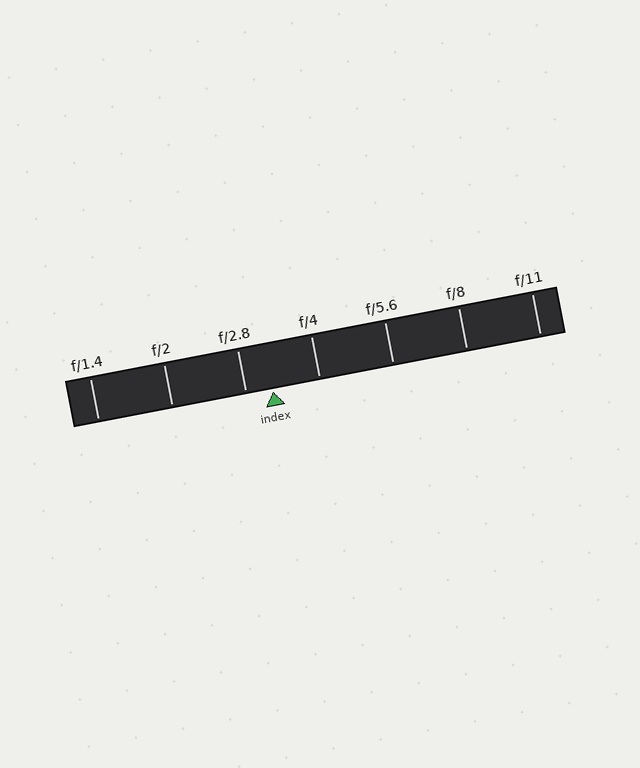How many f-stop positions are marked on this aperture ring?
There are 7 f-stop positions marked.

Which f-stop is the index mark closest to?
The index mark is closest to f/2.8.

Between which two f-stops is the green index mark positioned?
The index mark is between f/2.8 and f/4.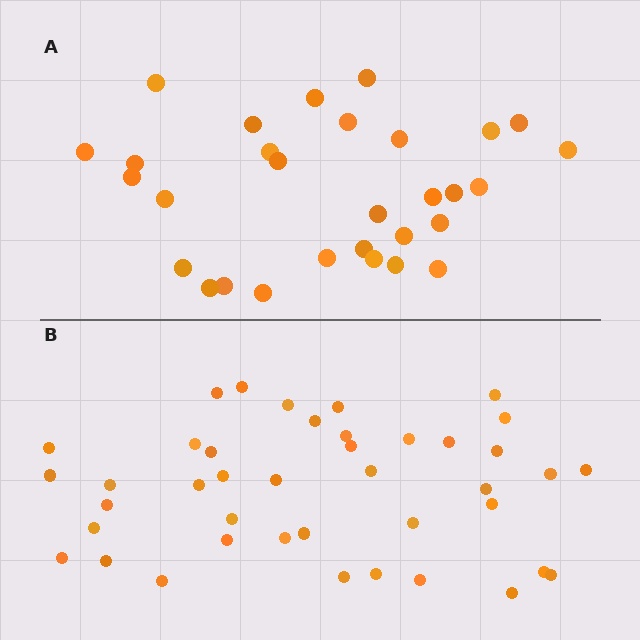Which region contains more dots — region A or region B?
Region B (the bottom region) has more dots.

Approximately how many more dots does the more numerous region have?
Region B has roughly 12 or so more dots than region A.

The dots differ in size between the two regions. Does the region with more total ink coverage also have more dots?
No. Region A has more total ink coverage because its dots are larger, but region B actually contains more individual dots. Total area can be misleading — the number of items is what matters here.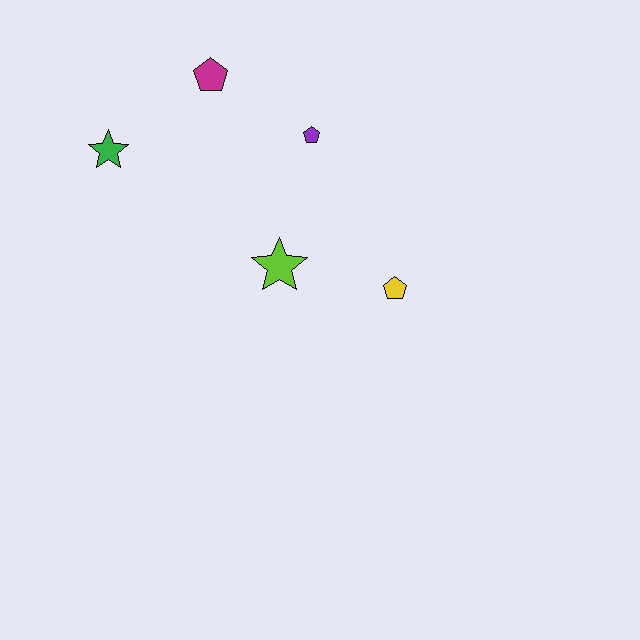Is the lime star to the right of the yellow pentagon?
No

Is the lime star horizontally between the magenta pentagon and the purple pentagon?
Yes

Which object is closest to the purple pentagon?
The magenta pentagon is closest to the purple pentagon.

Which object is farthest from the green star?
The yellow pentagon is farthest from the green star.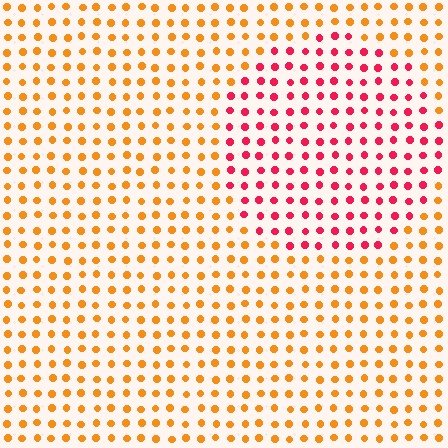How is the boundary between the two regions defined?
The boundary is defined purely by a slight shift in hue (about 49 degrees). Spacing, size, and orientation are identical on both sides.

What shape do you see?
I see a circle.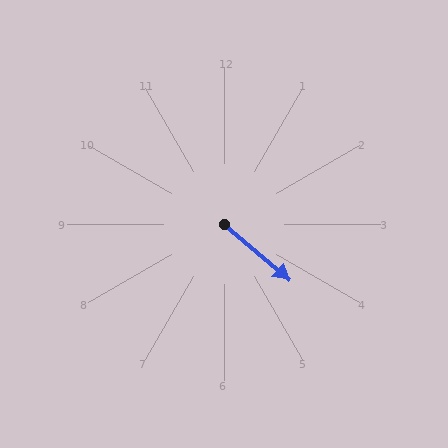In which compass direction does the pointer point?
Southeast.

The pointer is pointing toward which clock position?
Roughly 4 o'clock.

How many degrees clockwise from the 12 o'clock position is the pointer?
Approximately 130 degrees.